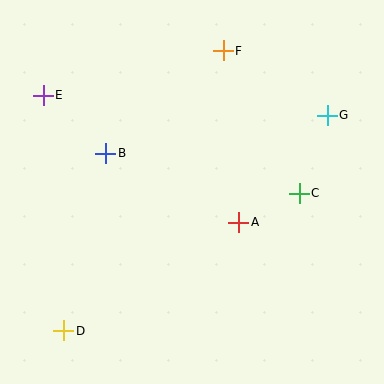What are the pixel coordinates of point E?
Point E is at (43, 95).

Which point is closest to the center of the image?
Point A at (239, 222) is closest to the center.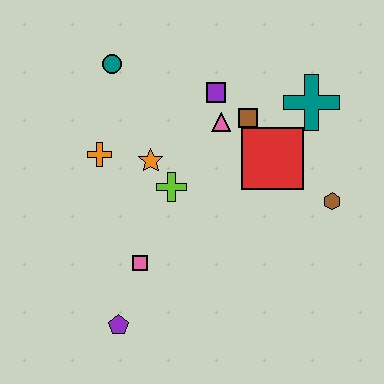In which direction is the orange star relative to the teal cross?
The orange star is to the left of the teal cross.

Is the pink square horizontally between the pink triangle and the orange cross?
Yes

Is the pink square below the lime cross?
Yes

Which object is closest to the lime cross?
The orange star is closest to the lime cross.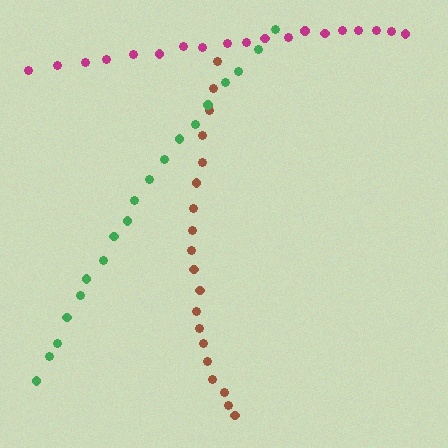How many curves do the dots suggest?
There are 3 distinct paths.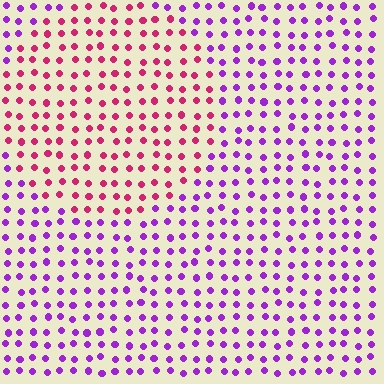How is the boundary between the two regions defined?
The boundary is defined purely by a slight shift in hue (about 51 degrees). Spacing, size, and orientation are identical on both sides.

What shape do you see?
I see a circle.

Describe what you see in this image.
The image is filled with small purple elements in a uniform arrangement. A circle-shaped region is visible where the elements are tinted to a slightly different hue, forming a subtle color boundary.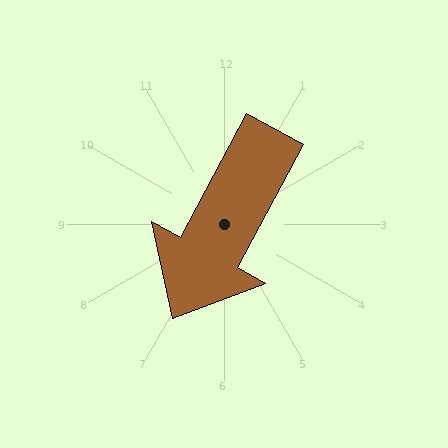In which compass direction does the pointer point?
Southwest.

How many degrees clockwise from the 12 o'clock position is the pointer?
Approximately 208 degrees.